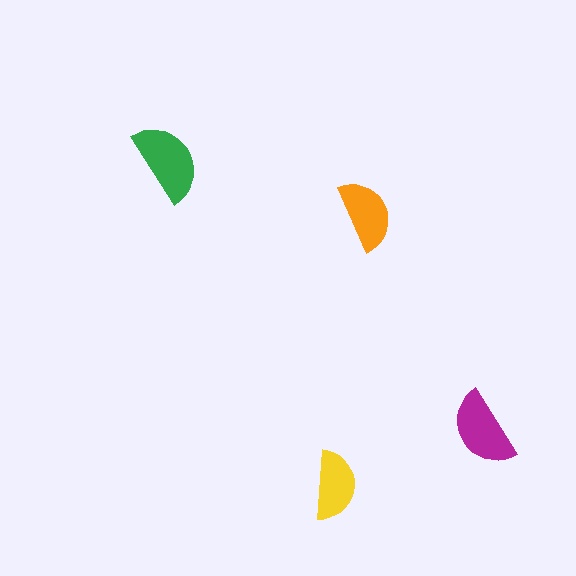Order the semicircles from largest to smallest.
the green one, the magenta one, the orange one, the yellow one.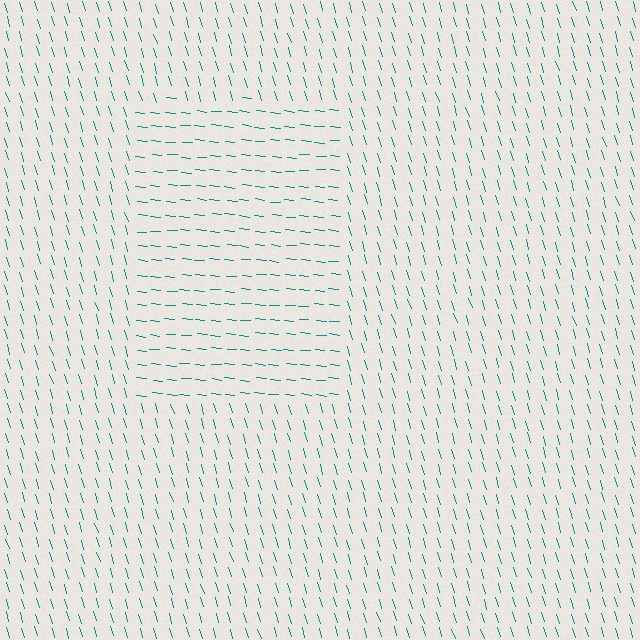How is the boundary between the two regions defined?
The boundary is defined purely by a change in line orientation (approximately 68 degrees difference). All lines are the same color and thickness.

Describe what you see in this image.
The image is filled with small teal line segments. A rectangle region in the image has lines oriented differently from the surrounding lines, creating a visible texture boundary.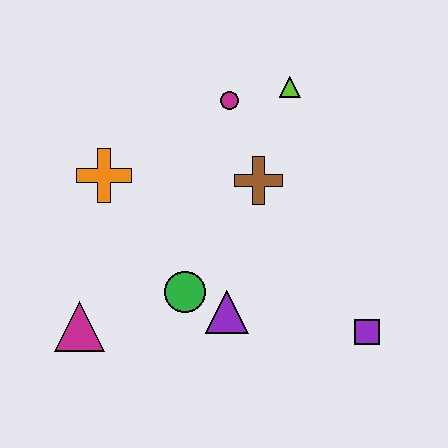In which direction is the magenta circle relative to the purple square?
The magenta circle is above the purple square.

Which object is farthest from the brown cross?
The magenta triangle is farthest from the brown cross.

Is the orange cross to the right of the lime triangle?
No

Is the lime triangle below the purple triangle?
No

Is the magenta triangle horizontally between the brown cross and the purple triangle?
No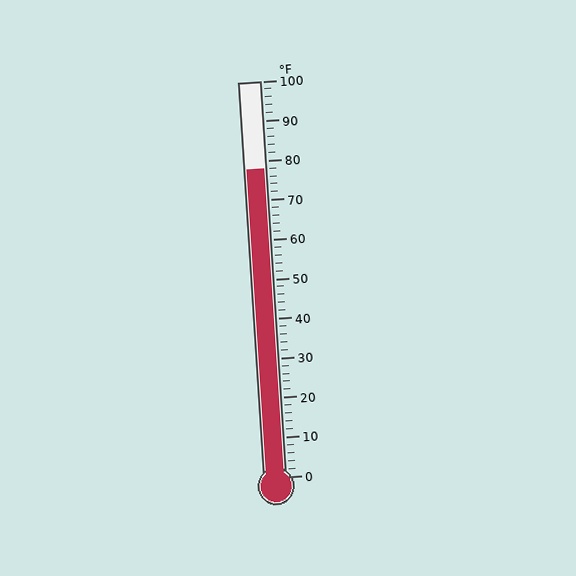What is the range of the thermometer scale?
The thermometer scale ranges from 0°F to 100°F.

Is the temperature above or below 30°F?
The temperature is above 30°F.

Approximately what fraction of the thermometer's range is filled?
The thermometer is filled to approximately 80% of its range.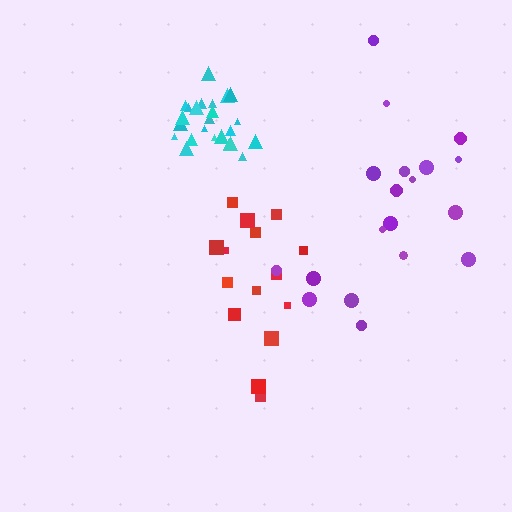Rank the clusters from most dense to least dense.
cyan, red, purple.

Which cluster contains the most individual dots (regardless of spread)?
Cyan (25).